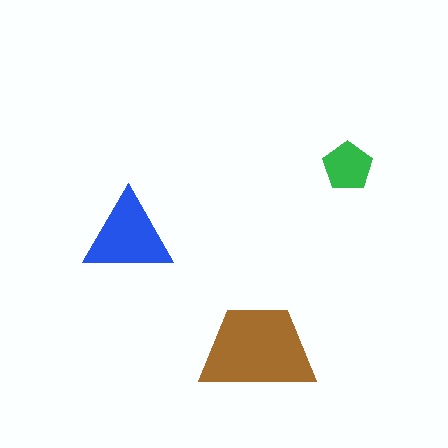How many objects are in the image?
There are 3 objects in the image.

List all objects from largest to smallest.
The brown trapezoid, the blue triangle, the green pentagon.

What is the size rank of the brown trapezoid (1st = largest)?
1st.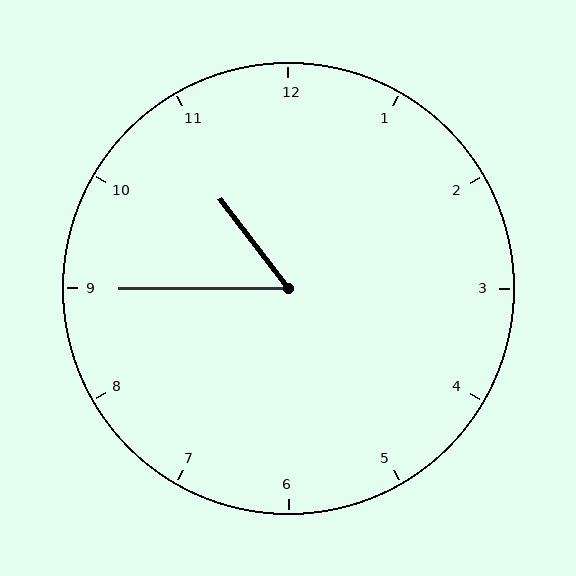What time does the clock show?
10:45.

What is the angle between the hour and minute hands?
Approximately 52 degrees.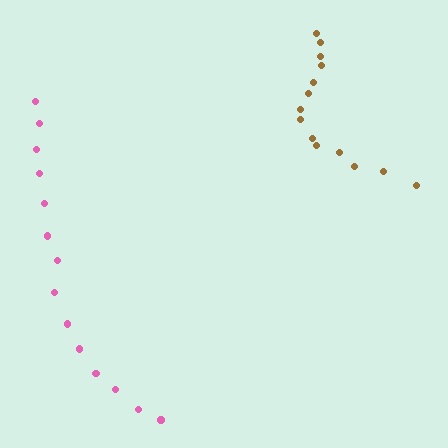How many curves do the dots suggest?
There are 2 distinct paths.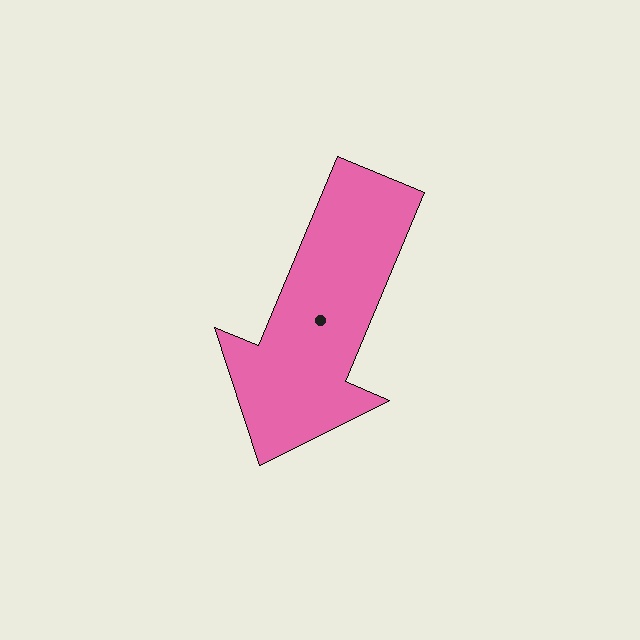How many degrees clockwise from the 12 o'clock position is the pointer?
Approximately 203 degrees.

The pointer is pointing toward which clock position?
Roughly 7 o'clock.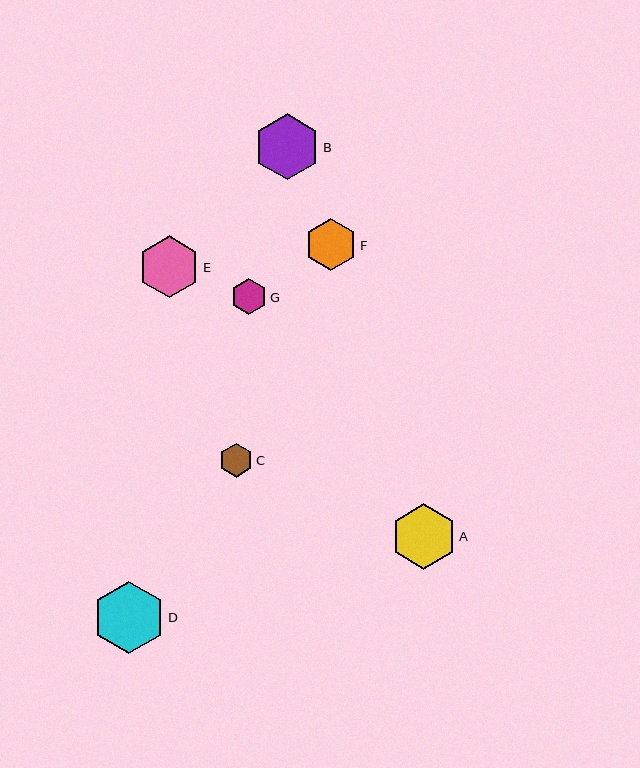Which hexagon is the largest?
Hexagon D is the largest with a size of approximately 72 pixels.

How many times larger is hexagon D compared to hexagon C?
Hexagon D is approximately 2.1 times the size of hexagon C.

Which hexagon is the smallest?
Hexagon C is the smallest with a size of approximately 34 pixels.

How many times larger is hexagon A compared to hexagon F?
Hexagon A is approximately 1.3 times the size of hexagon F.